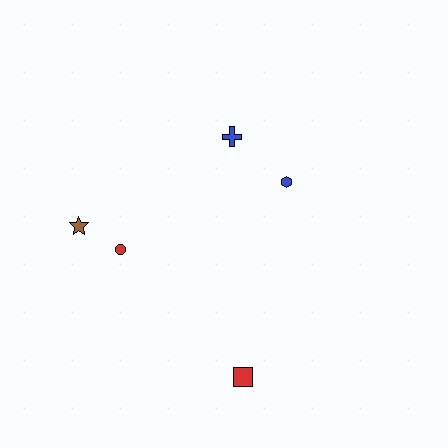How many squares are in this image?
There is 1 square.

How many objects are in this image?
There are 5 objects.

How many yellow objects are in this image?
There are no yellow objects.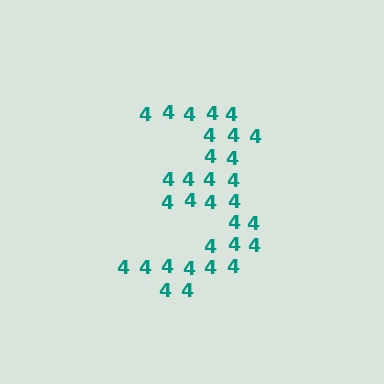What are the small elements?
The small elements are digit 4's.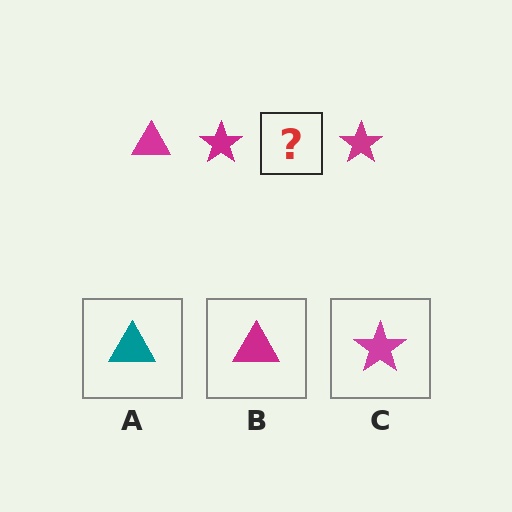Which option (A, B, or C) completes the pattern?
B.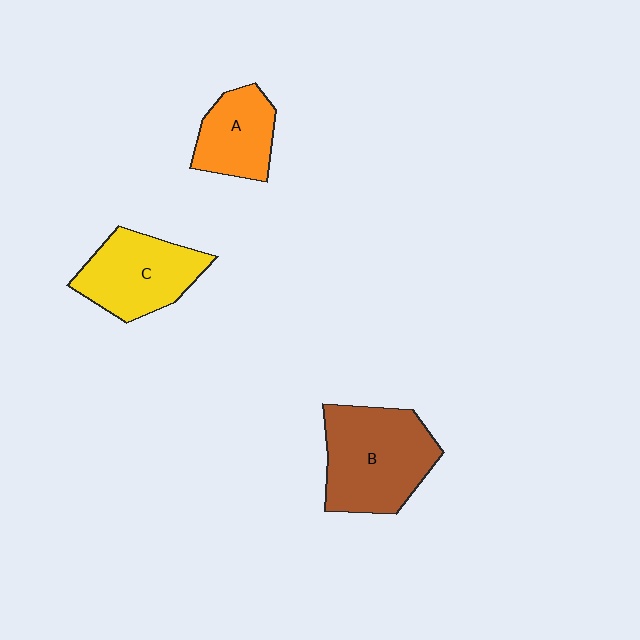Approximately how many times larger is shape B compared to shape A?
Approximately 1.7 times.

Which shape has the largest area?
Shape B (brown).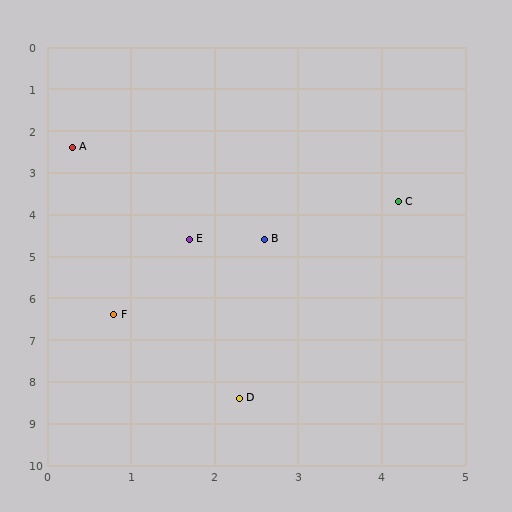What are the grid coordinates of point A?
Point A is at approximately (0.3, 2.4).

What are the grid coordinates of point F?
Point F is at approximately (0.8, 6.4).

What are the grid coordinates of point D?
Point D is at approximately (2.3, 8.4).